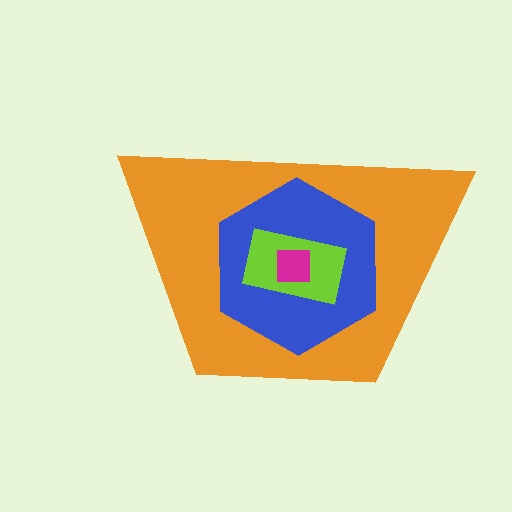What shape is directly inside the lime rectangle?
The magenta square.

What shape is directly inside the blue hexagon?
The lime rectangle.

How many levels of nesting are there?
4.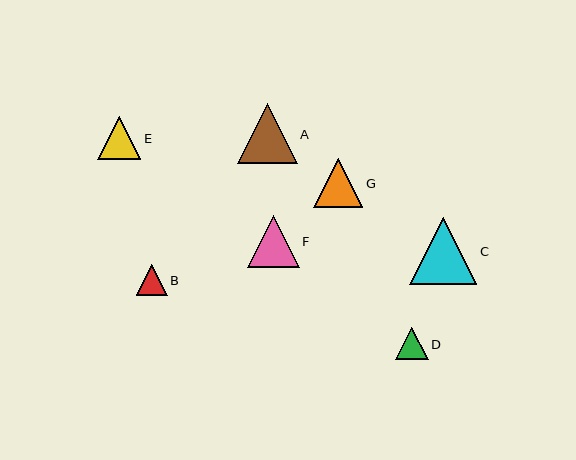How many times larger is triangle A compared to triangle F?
Triangle A is approximately 1.2 times the size of triangle F.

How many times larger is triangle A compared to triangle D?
Triangle A is approximately 1.9 times the size of triangle D.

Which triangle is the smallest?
Triangle B is the smallest with a size of approximately 31 pixels.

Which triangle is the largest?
Triangle C is the largest with a size of approximately 67 pixels.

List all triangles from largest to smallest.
From largest to smallest: C, A, F, G, E, D, B.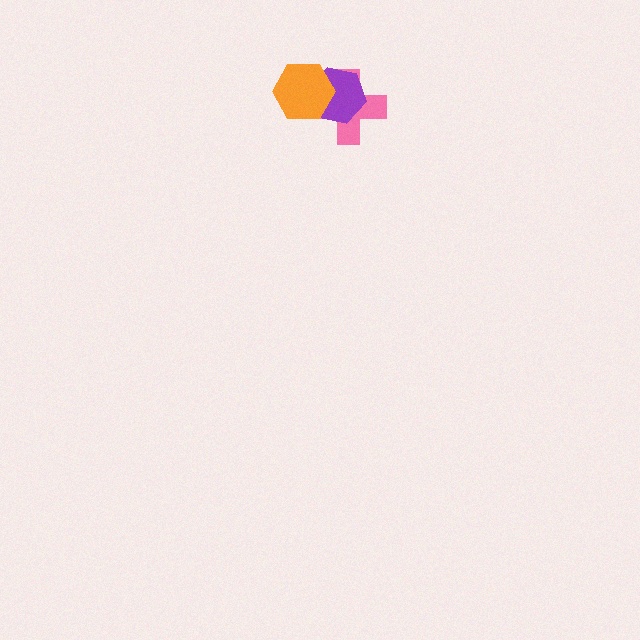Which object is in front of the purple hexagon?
The orange hexagon is in front of the purple hexagon.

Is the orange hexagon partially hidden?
No, no other shape covers it.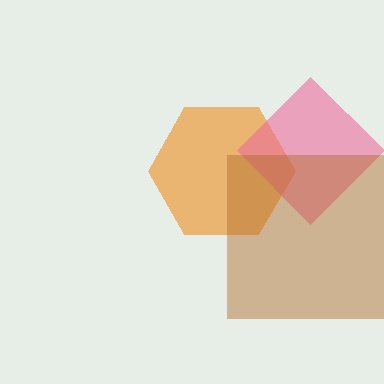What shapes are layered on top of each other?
The layered shapes are: an orange hexagon, a pink diamond, a brown square.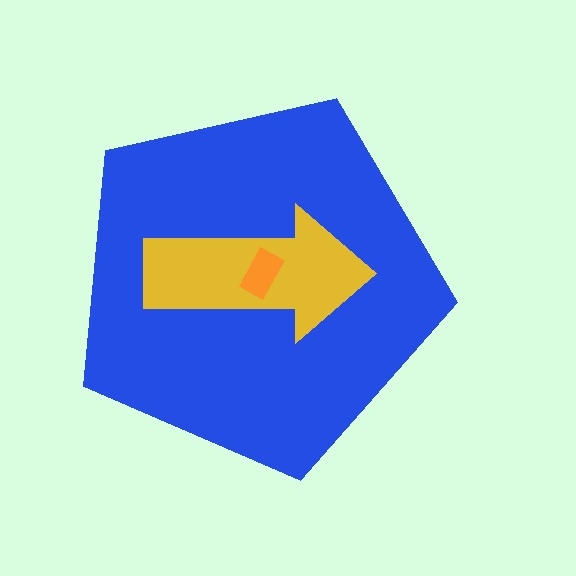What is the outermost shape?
The blue pentagon.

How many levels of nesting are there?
3.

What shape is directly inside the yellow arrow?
The orange rectangle.